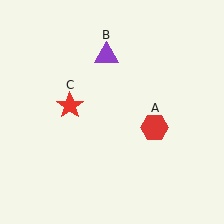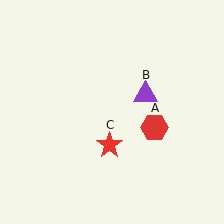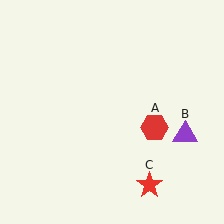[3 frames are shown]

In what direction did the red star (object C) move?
The red star (object C) moved down and to the right.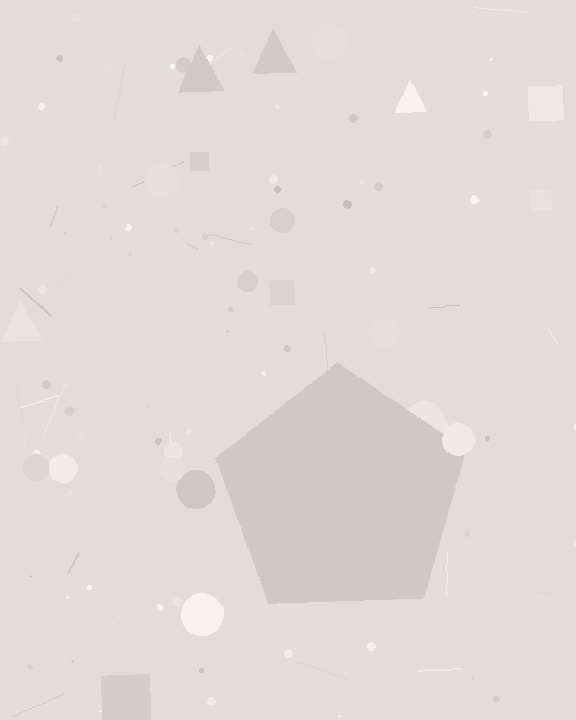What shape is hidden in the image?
A pentagon is hidden in the image.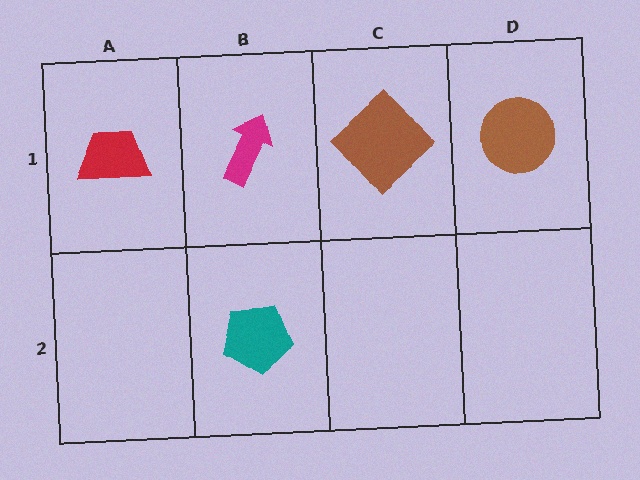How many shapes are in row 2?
1 shape.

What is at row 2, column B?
A teal pentagon.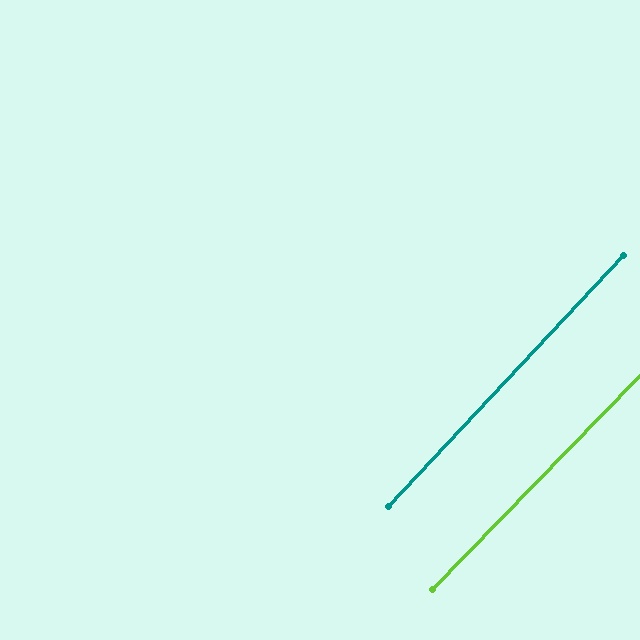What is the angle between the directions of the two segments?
Approximately 1 degree.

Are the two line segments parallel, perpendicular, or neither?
Parallel — their directions differ by only 0.9°.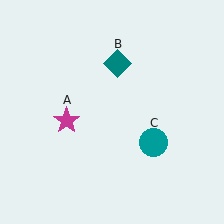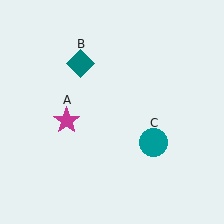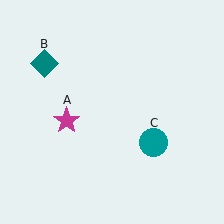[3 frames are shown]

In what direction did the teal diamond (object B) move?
The teal diamond (object B) moved left.